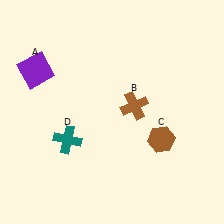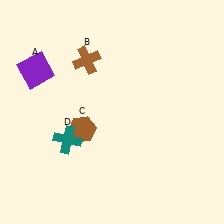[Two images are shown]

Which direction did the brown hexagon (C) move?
The brown hexagon (C) moved left.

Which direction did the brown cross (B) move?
The brown cross (B) moved left.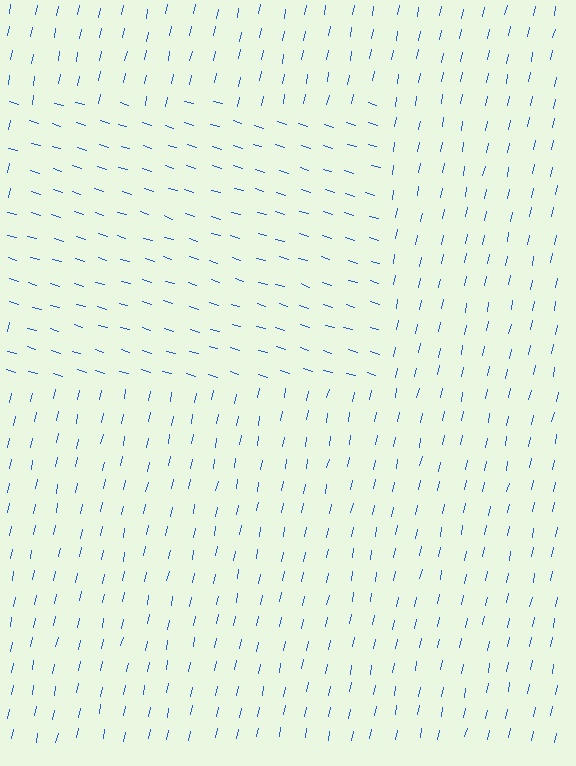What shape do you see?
I see a rectangle.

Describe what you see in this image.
The image is filled with small blue line segments. A rectangle region in the image has lines oriented differently from the surrounding lines, creating a visible texture boundary.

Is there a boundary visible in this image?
Yes, there is a texture boundary formed by a change in line orientation.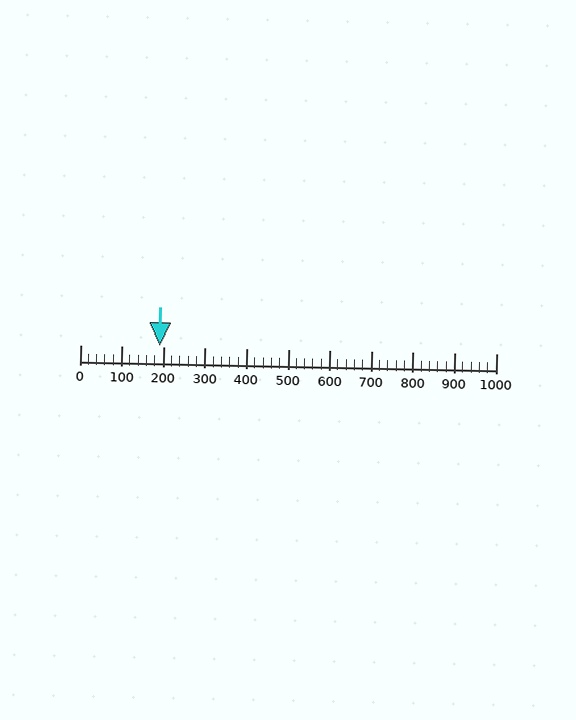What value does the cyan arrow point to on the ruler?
The cyan arrow points to approximately 190.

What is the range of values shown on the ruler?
The ruler shows values from 0 to 1000.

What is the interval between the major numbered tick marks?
The major tick marks are spaced 100 units apart.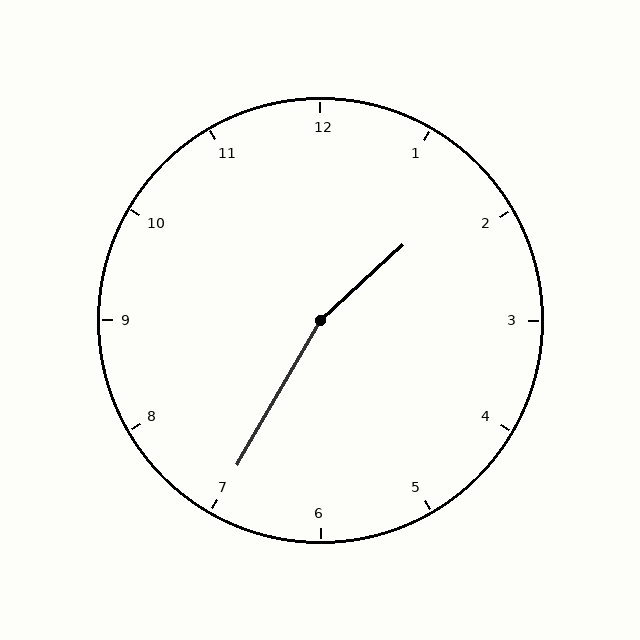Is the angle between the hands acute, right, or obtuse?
It is obtuse.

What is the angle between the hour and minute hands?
Approximately 162 degrees.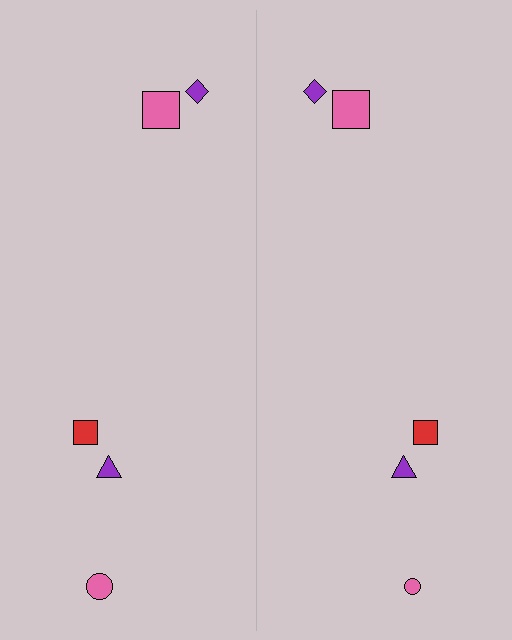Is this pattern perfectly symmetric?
No, the pattern is not perfectly symmetric. The pink circle on the right side has a different size than its mirror counterpart.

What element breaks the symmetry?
The pink circle on the right side has a different size than its mirror counterpart.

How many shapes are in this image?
There are 10 shapes in this image.